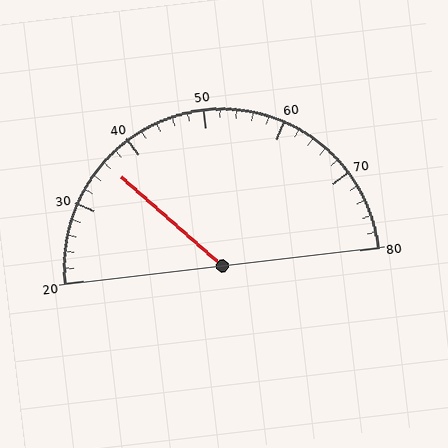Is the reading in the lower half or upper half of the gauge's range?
The reading is in the lower half of the range (20 to 80).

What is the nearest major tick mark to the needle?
The nearest major tick mark is 40.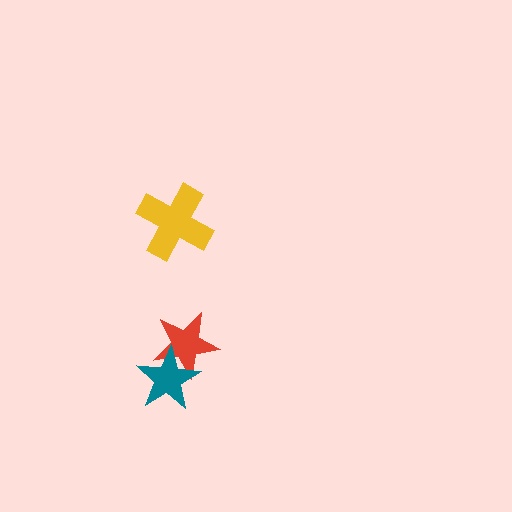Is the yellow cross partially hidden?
No, no other shape covers it.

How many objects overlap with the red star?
1 object overlaps with the red star.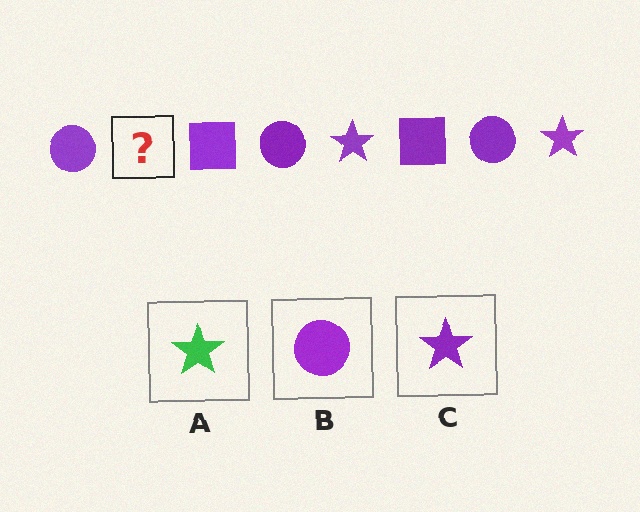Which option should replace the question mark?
Option C.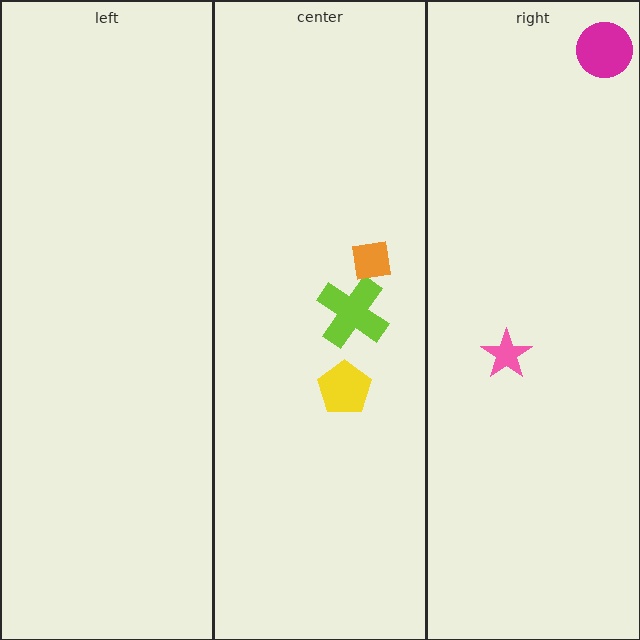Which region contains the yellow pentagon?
The center region.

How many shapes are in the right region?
2.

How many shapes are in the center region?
3.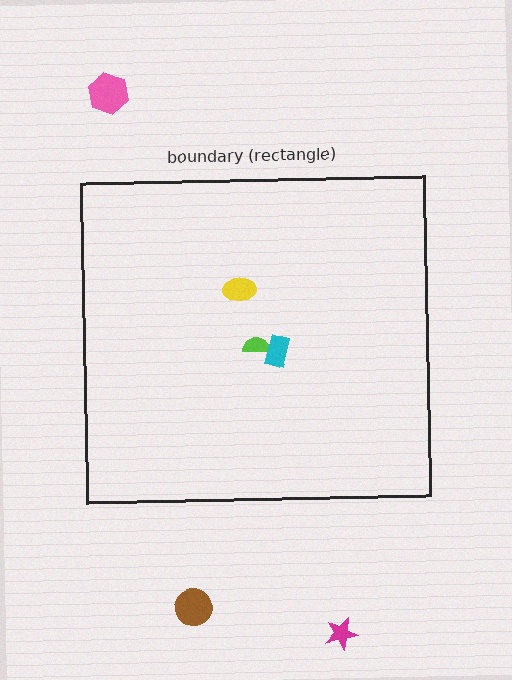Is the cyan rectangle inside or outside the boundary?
Inside.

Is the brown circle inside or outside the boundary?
Outside.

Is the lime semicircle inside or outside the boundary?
Inside.